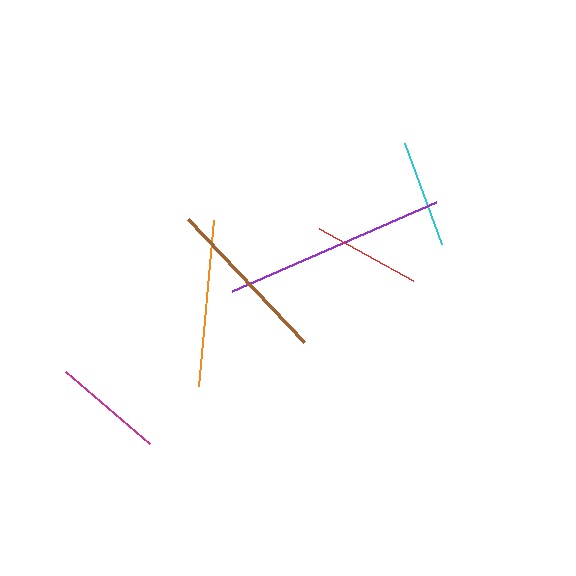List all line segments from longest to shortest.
From longest to shortest: purple, brown, orange, magenta, cyan, red.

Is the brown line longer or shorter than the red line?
The brown line is longer than the red line.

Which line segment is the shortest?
The red line is the shortest at approximately 107 pixels.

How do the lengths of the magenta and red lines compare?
The magenta and red lines are approximately the same length.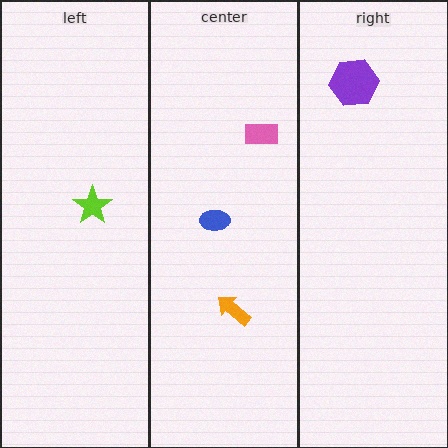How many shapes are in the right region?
1.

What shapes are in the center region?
The orange arrow, the pink rectangle, the blue ellipse.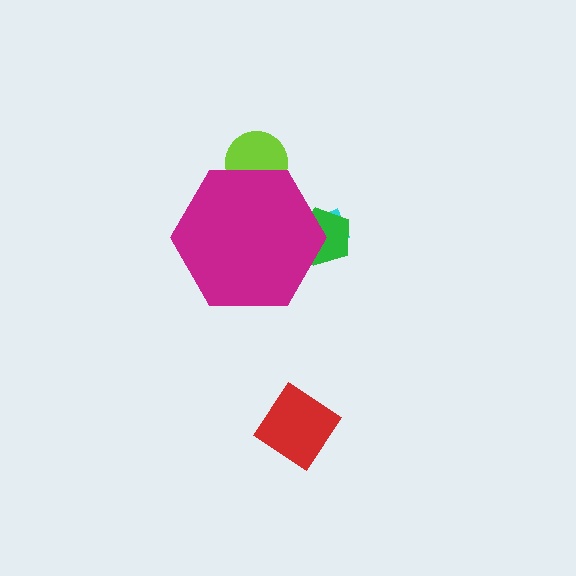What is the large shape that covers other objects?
A magenta hexagon.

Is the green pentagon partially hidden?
Yes, the green pentagon is partially hidden behind the magenta hexagon.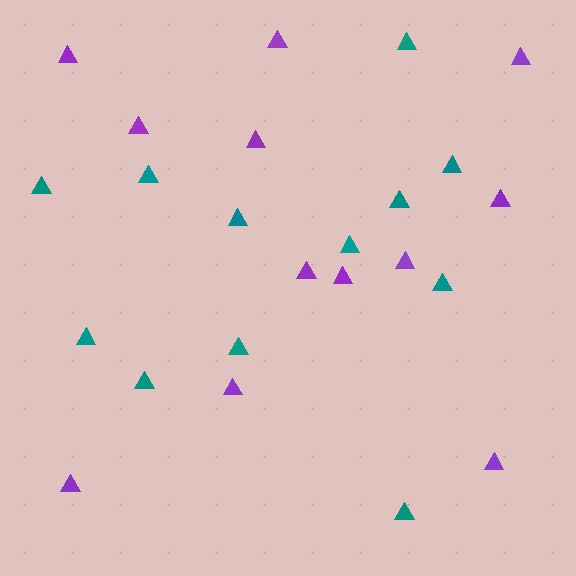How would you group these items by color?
There are 2 groups: one group of teal triangles (12) and one group of purple triangles (12).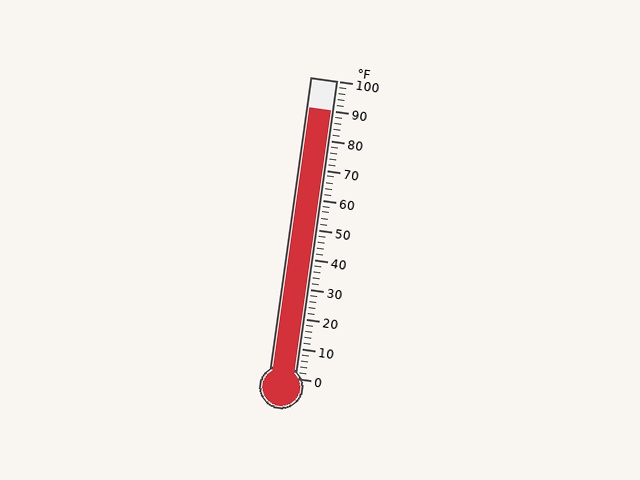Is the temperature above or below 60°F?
The temperature is above 60°F.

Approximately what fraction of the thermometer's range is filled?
The thermometer is filled to approximately 90% of its range.